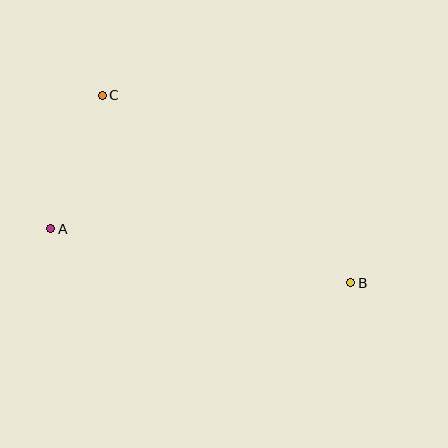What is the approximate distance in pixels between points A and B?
The distance between A and B is approximately 305 pixels.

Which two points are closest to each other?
Points A and C are closest to each other.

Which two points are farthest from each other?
Points B and C are farthest from each other.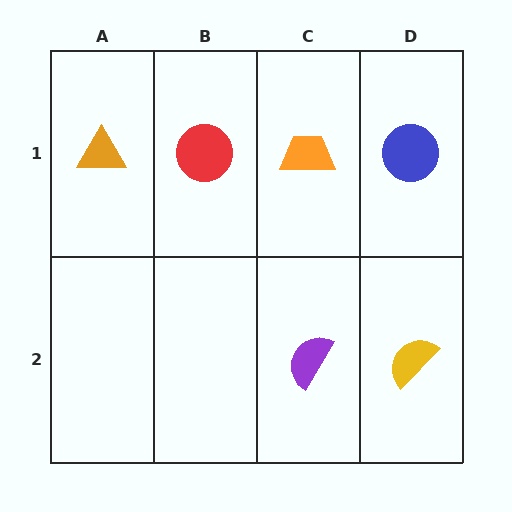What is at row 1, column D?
A blue circle.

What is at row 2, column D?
A yellow semicircle.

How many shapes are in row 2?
2 shapes.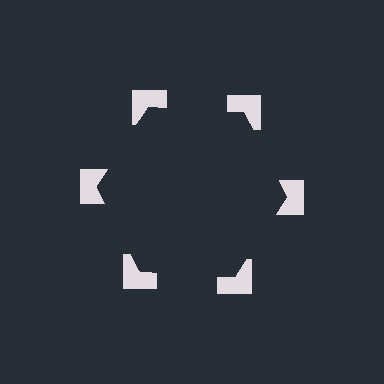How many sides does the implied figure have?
6 sides.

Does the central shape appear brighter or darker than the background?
It typically appears slightly darker than the background, even though no actual brightness change is drawn.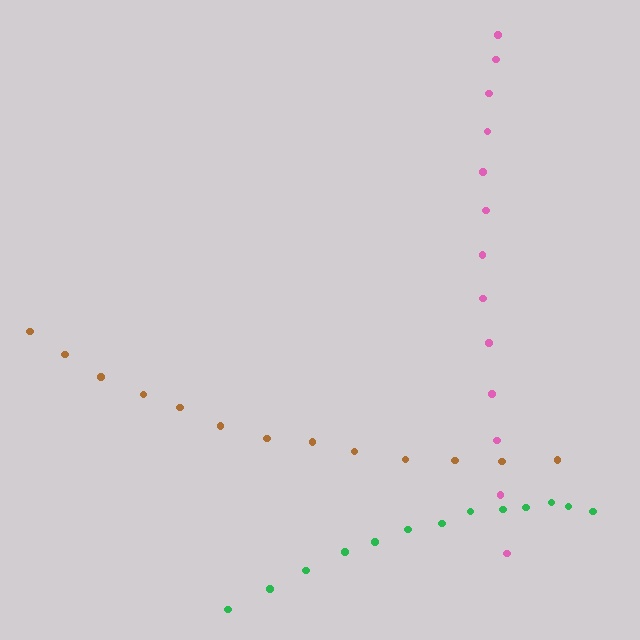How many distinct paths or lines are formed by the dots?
There are 3 distinct paths.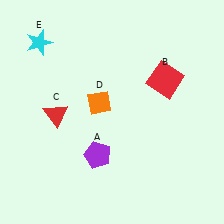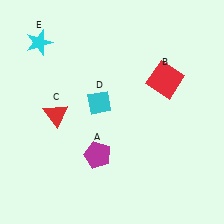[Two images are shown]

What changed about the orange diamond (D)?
In Image 1, D is orange. In Image 2, it changed to cyan.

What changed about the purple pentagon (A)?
In Image 1, A is purple. In Image 2, it changed to magenta.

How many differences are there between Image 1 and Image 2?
There are 2 differences between the two images.